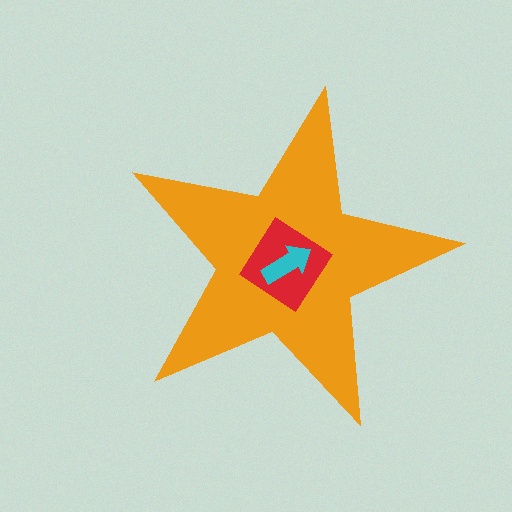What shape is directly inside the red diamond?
The cyan arrow.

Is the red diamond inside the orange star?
Yes.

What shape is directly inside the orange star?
The red diamond.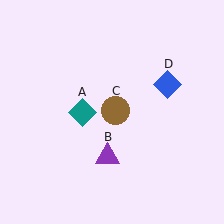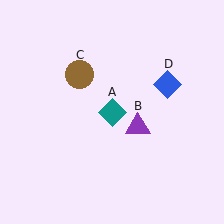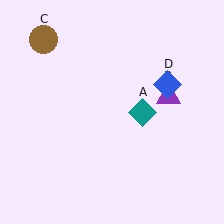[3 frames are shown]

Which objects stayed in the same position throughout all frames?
Blue diamond (object D) remained stationary.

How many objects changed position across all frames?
3 objects changed position: teal diamond (object A), purple triangle (object B), brown circle (object C).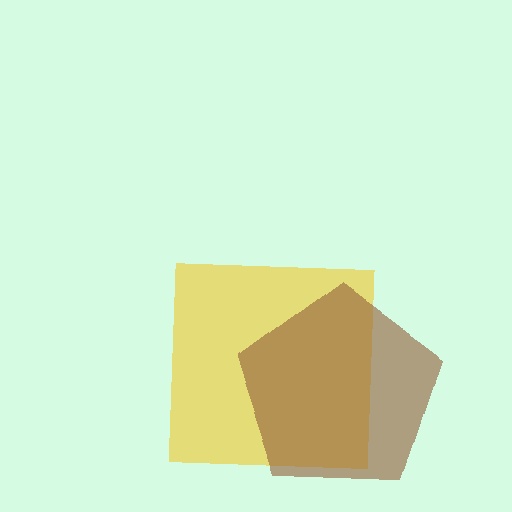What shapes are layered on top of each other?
The layered shapes are: a yellow square, a brown pentagon.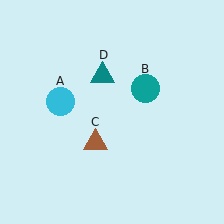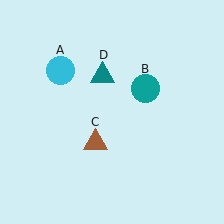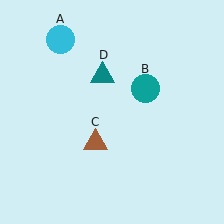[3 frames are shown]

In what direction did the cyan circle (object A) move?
The cyan circle (object A) moved up.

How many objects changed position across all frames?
1 object changed position: cyan circle (object A).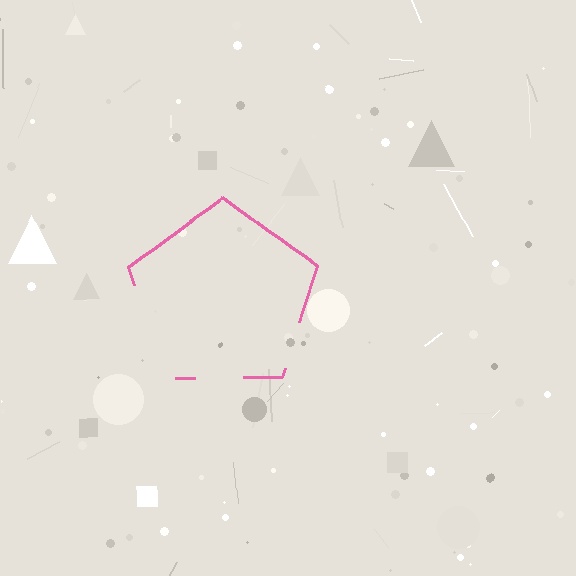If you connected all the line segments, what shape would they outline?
They would outline a pentagon.